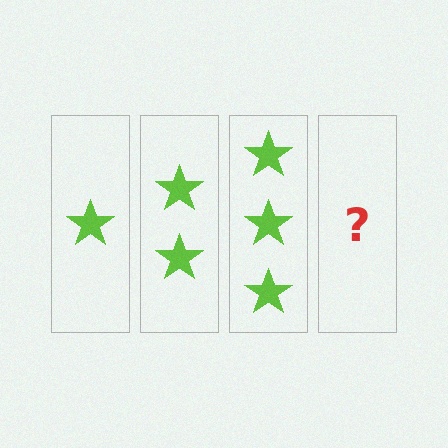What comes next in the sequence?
The next element should be 4 stars.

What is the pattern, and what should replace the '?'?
The pattern is that each step adds one more star. The '?' should be 4 stars.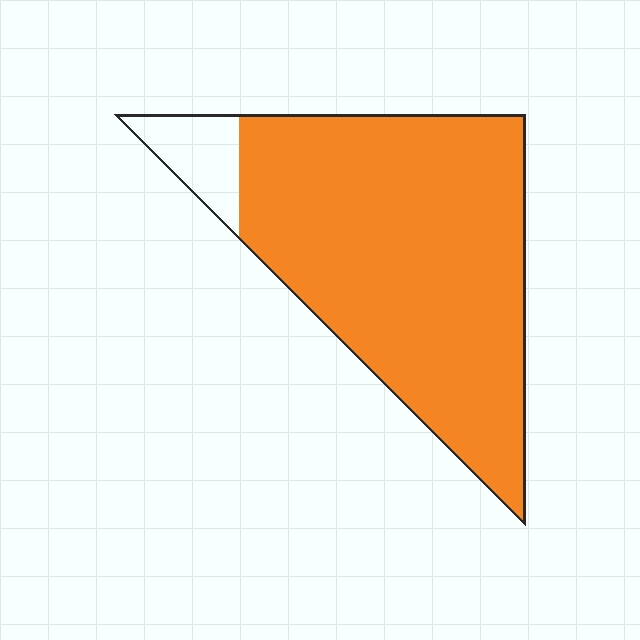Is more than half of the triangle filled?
Yes.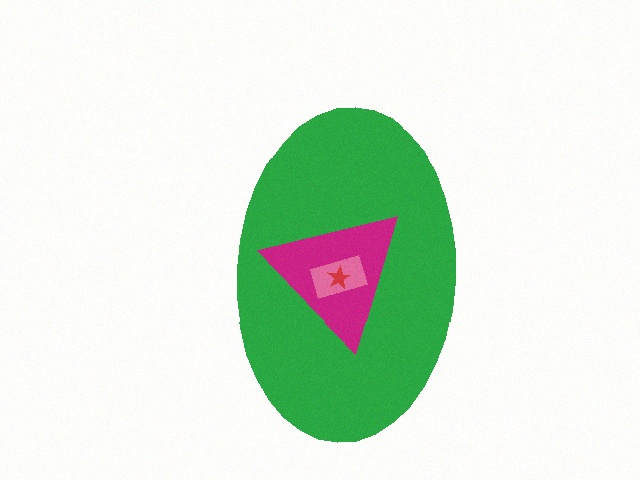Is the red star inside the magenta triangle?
Yes.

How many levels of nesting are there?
4.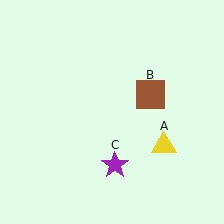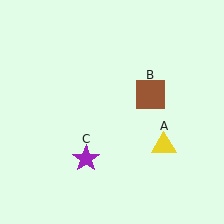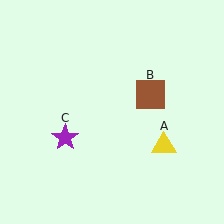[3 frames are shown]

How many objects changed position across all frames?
1 object changed position: purple star (object C).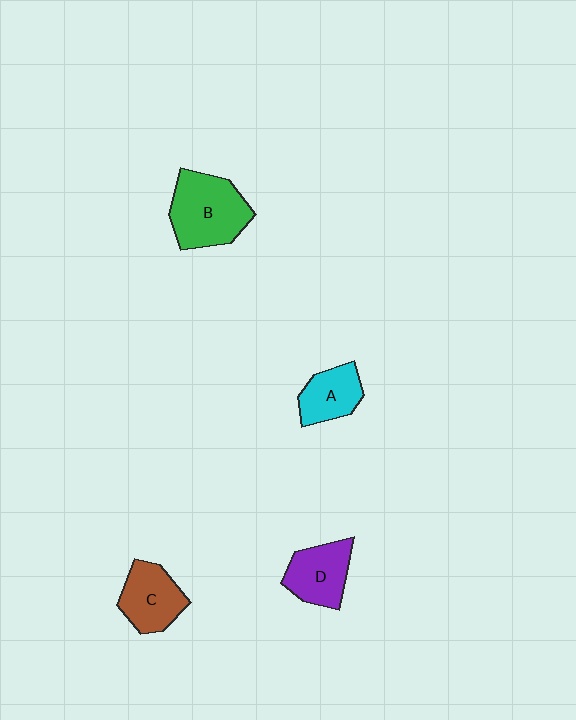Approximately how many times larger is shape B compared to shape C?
Approximately 1.4 times.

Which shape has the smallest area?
Shape A (cyan).